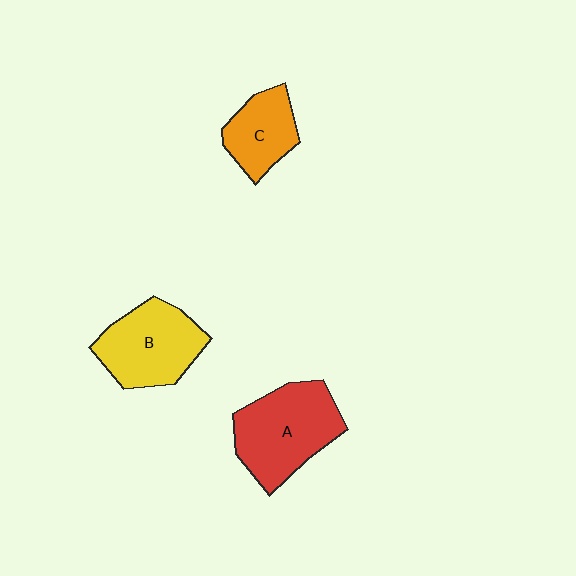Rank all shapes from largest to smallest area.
From largest to smallest: A (red), B (yellow), C (orange).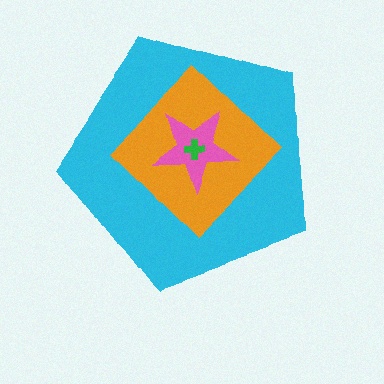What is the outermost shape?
The cyan pentagon.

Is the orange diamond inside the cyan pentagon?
Yes.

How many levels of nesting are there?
4.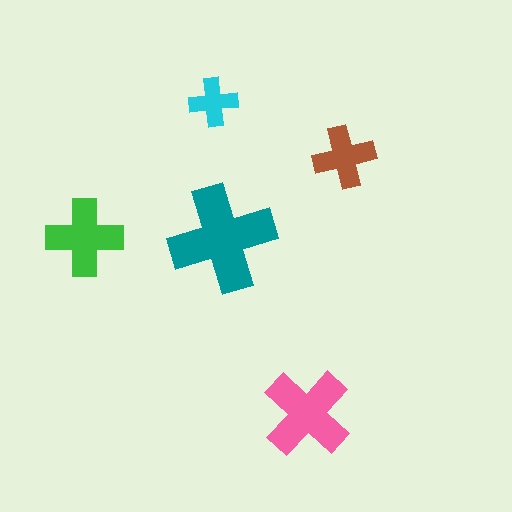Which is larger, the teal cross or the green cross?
The teal one.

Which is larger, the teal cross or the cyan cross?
The teal one.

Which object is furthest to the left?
The green cross is leftmost.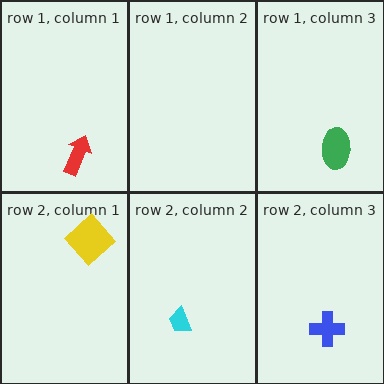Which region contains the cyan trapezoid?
The row 2, column 2 region.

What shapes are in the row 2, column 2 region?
The cyan trapezoid.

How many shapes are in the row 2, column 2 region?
1.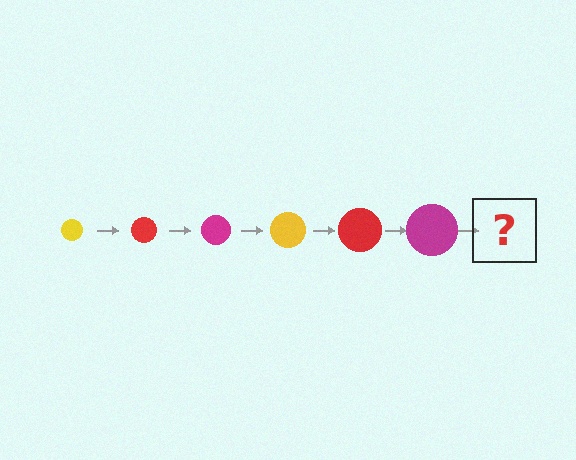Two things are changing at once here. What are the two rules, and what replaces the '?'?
The two rules are that the circle grows larger each step and the color cycles through yellow, red, and magenta. The '?' should be a yellow circle, larger than the previous one.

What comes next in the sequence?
The next element should be a yellow circle, larger than the previous one.